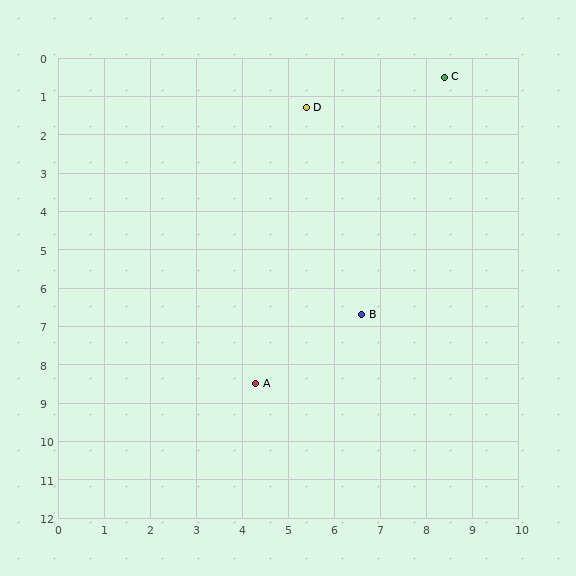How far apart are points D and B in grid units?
Points D and B are about 5.5 grid units apart.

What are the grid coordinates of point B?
Point B is at approximately (6.6, 6.7).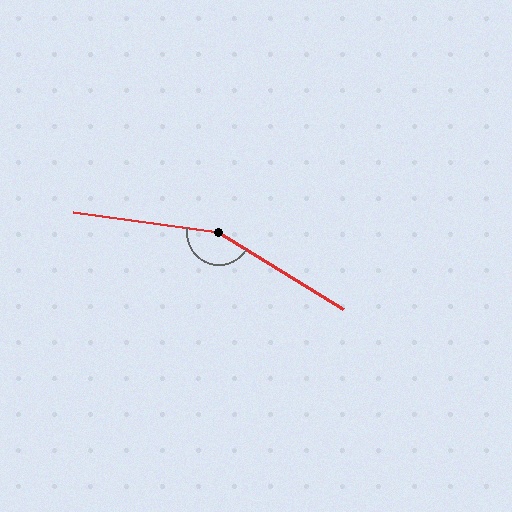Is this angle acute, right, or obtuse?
It is obtuse.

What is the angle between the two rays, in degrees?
Approximately 156 degrees.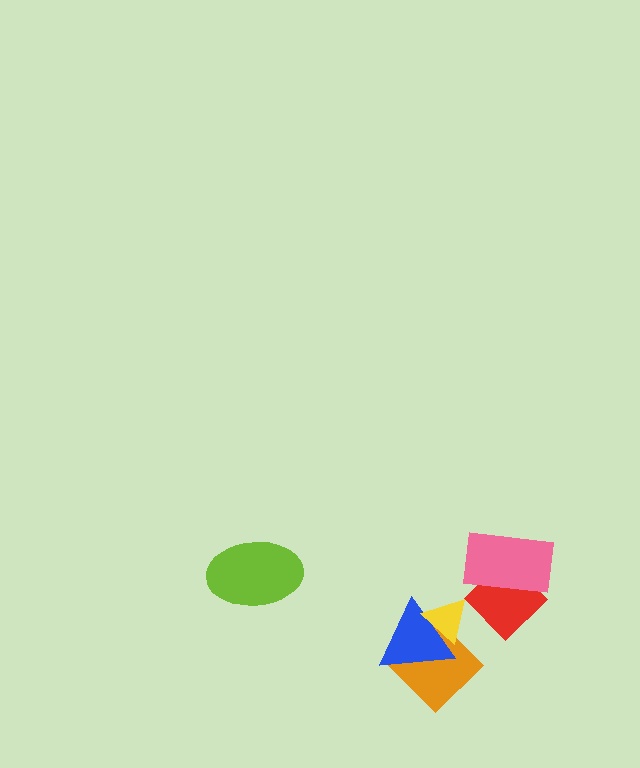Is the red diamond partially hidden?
Yes, it is partially covered by another shape.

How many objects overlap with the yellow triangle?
2 objects overlap with the yellow triangle.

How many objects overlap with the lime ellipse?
0 objects overlap with the lime ellipse.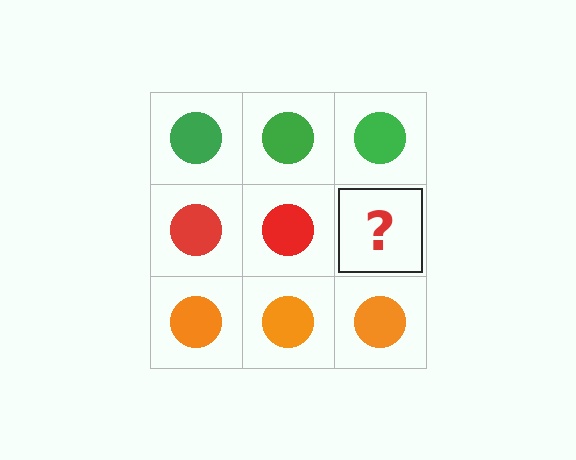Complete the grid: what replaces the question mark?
The question mark should be replaced with a red circle.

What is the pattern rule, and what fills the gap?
The rule is that each row has a consistent color. The gap should be filled with a red circle.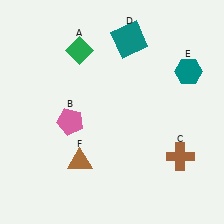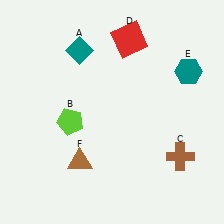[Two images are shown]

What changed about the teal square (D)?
In Image 1, D is teal. In Image 2, it changed to red.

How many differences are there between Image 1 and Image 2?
There are 3 differences between the two images.